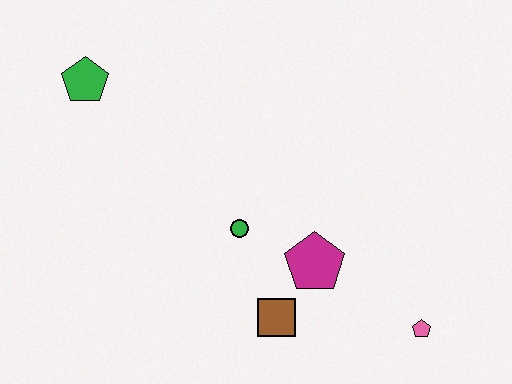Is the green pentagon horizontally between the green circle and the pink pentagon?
No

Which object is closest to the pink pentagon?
The magenta pentagon is closest to the pink pentagon.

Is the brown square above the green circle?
No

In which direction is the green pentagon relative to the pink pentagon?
The green pentagon is to the left of the pink pentagon.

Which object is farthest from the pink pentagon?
The green pentagon is farthest from the pink pentagon.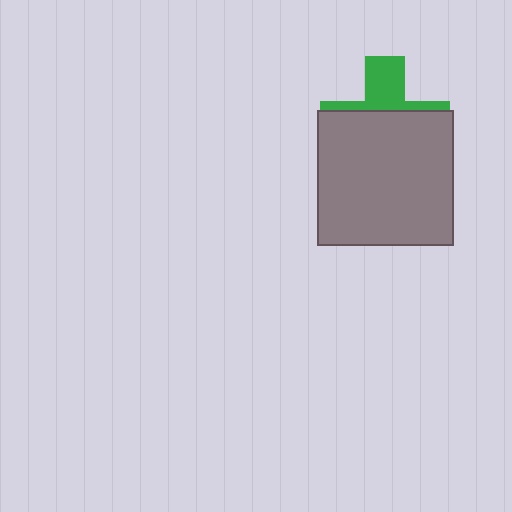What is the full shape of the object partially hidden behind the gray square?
The partially hidden object is a green cross.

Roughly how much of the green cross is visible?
A small part of it is visible (roughly 33%).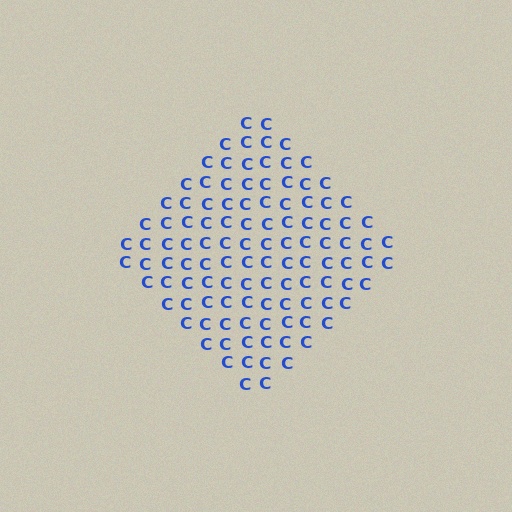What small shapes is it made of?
It is made of small letter C's.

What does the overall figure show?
The overall figure shows a diamond.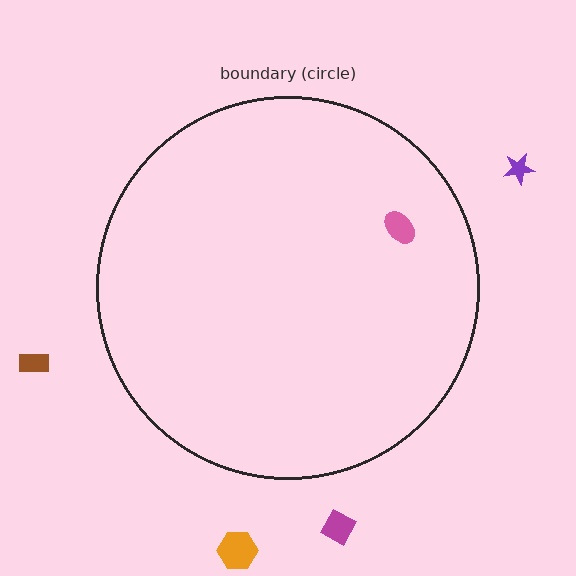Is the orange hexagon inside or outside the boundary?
Outside.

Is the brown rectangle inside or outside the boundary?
Outside.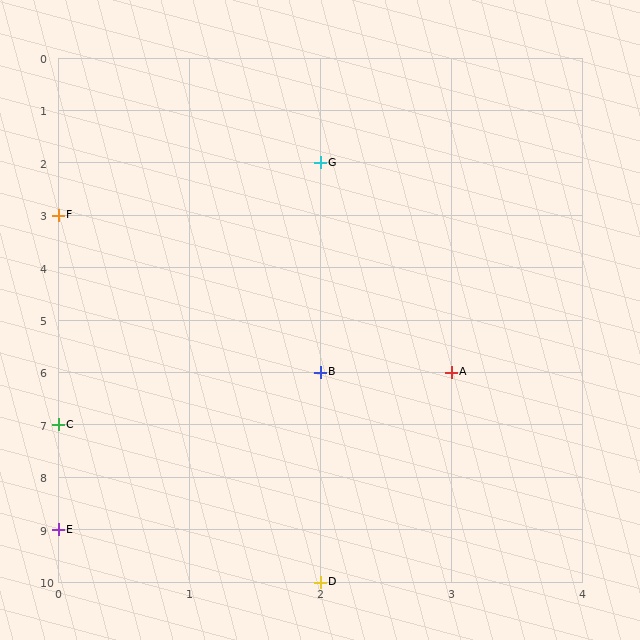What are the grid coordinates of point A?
Point A is at grid coordinates (3, 6).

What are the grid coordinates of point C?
Point C is at grid coordinates (0, 7).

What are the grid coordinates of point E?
Point E is at grid coordinates (0, 9).